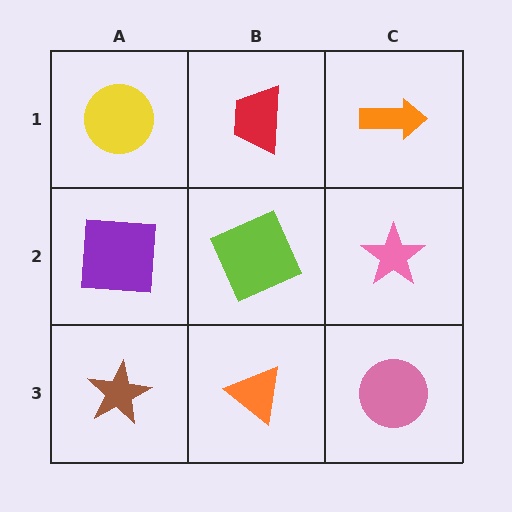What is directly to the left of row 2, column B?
A purple square.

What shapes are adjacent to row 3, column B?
A lime square (row 2, column B), a brown star (row 3, column A), a pink circle (row 3, column C).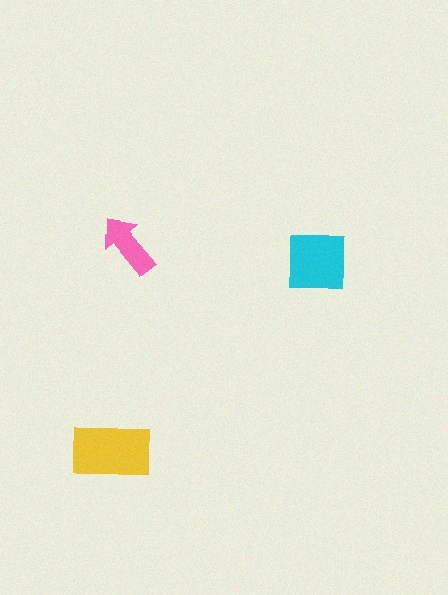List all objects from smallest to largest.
The pink arrow, the cyan square, the yellow rectangle.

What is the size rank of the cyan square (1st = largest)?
2nd.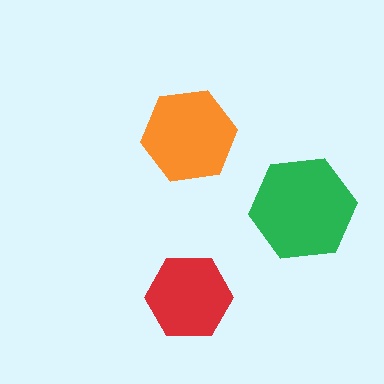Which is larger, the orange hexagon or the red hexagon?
The orange one.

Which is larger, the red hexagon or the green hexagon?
The green one.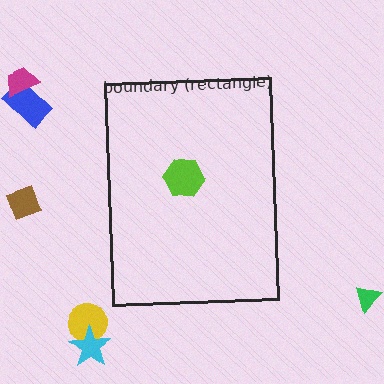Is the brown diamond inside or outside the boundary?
Outside.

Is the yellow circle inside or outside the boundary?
Outside.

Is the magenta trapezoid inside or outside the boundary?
Outside.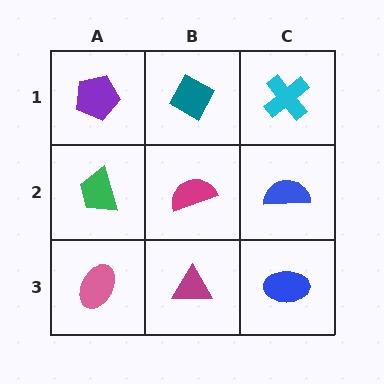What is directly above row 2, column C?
A cyan cross.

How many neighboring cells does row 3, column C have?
2.